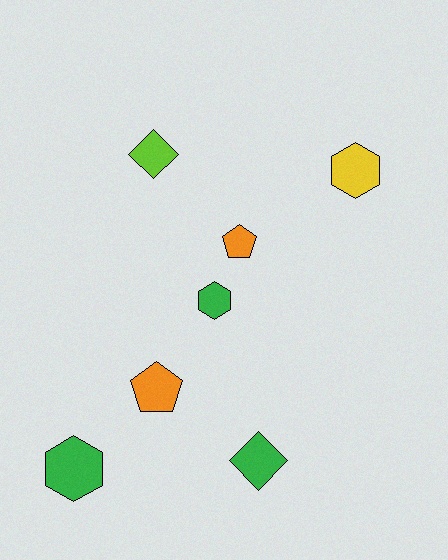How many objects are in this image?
There are 7 objects.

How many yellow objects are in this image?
There is 1 yellow object.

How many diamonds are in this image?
There are 2 diamonds.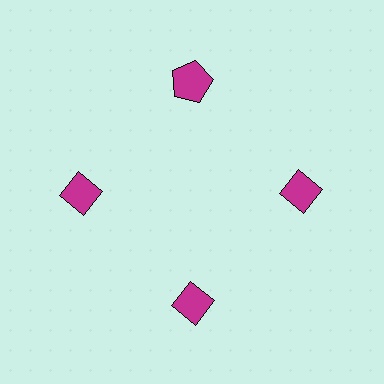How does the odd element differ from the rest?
It has a different shape: pentagon instead of diamond.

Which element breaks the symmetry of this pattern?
The magenta pentagon at roughly the 12 o'clock position breaks the symmetry. All other shapes are magenta diamonds.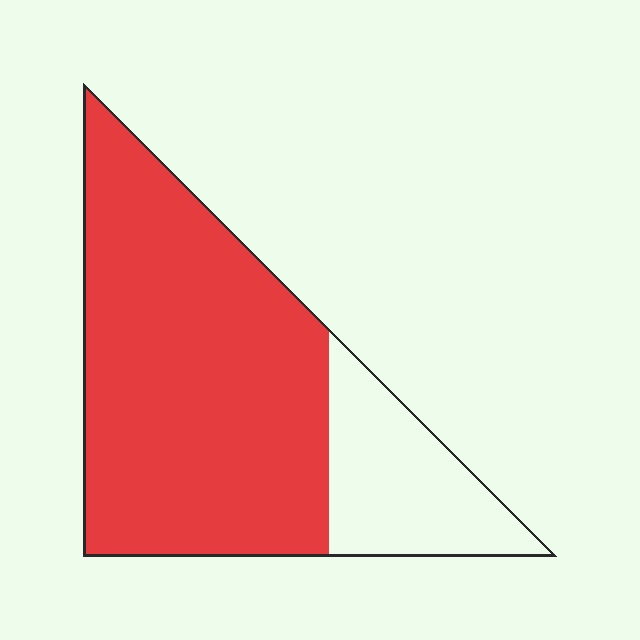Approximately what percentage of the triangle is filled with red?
Approximately 75%.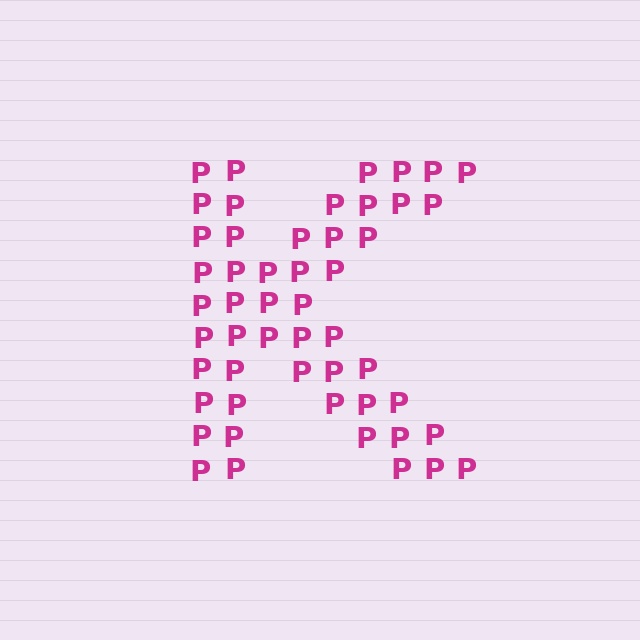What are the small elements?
The small elements are letter P's.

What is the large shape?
The large shape is the letter K.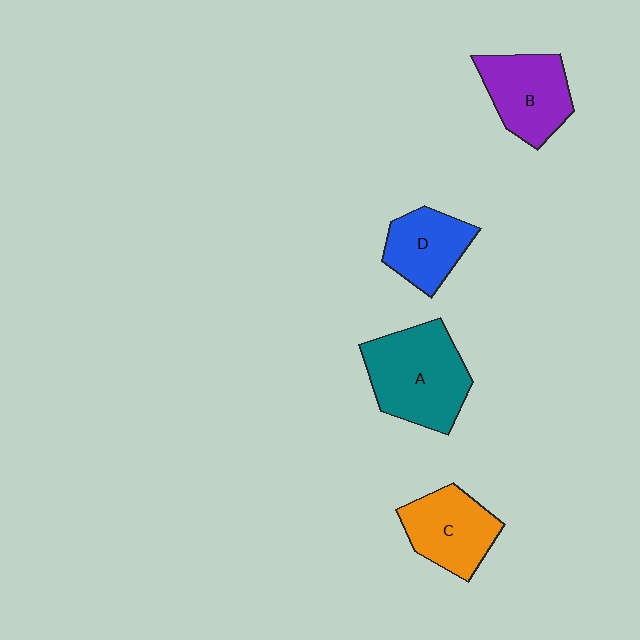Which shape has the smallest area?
Shape D (blue).